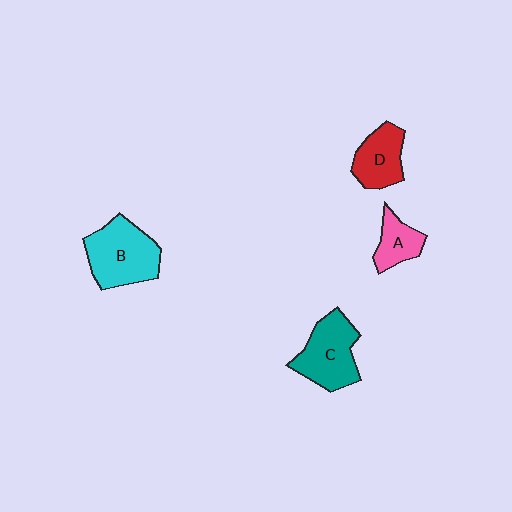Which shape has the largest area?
Shape B (cyan).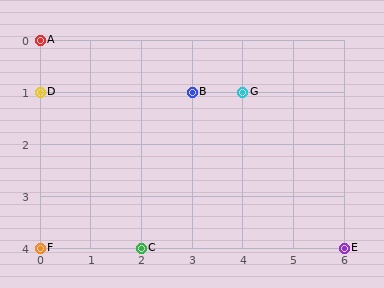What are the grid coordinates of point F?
Point F is at grid coordinates (0, 4).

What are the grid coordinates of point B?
Point B is at grid coordinates (3, 1).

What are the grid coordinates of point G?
Point G is at grid coordinates (4, 1).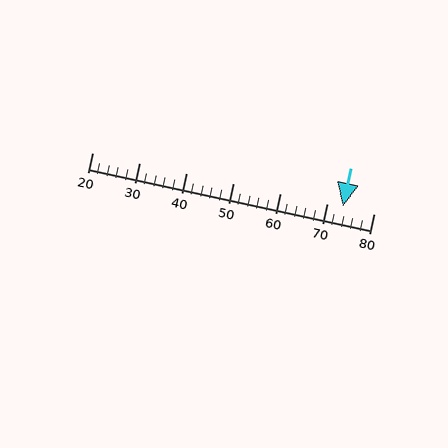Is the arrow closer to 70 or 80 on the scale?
The arrow is closer to 70.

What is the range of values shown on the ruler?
The ruler shows values from 20 to 80.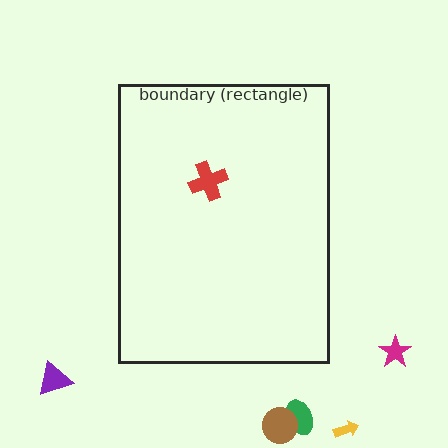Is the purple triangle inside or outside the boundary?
Outside.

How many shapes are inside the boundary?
1 inside, 5 outside.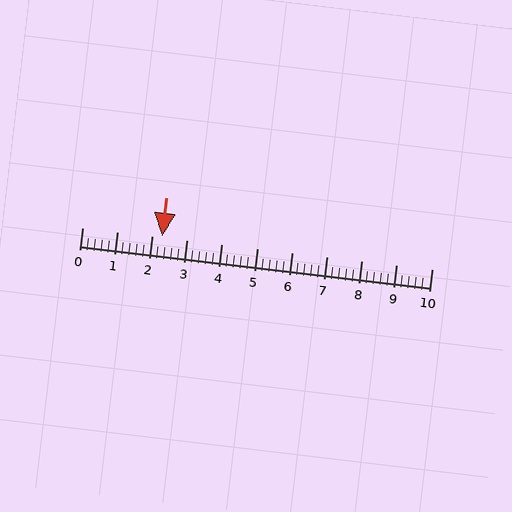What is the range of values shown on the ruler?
The ruler shows values from 0 to 10.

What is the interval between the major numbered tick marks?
The major tick marks are spaced 1 units apart.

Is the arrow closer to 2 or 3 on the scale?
The arrow is closer to 2.